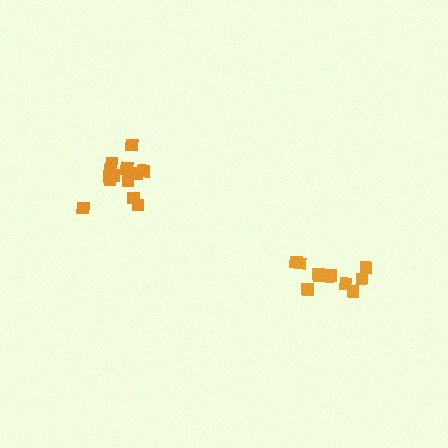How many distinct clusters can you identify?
There are 2 distinct clusters.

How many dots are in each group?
Group 1: 11 dots, Group 2: 14 dots (25 total).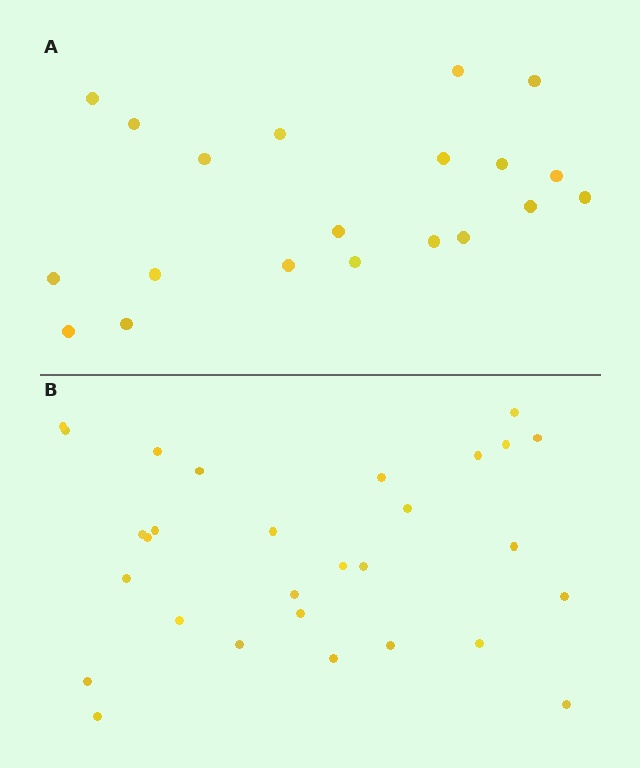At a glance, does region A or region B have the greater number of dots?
Region B (the bottom region) has more dots.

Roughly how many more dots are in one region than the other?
Region B has roughly 8 or so more dots than region A.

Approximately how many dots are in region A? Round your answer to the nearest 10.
About 20 dots.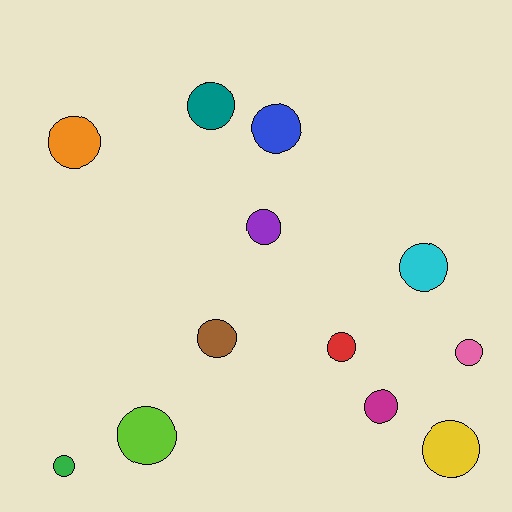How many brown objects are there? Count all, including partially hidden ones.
There is 1 brown object.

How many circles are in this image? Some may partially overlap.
There are 12 circles.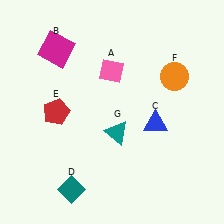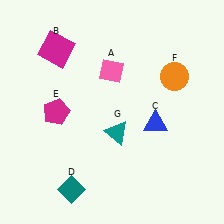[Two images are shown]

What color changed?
The pentagon (E) changed from red in Image 1 to magenta in Image 2.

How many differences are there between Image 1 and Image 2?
There is 1 difference between the two images.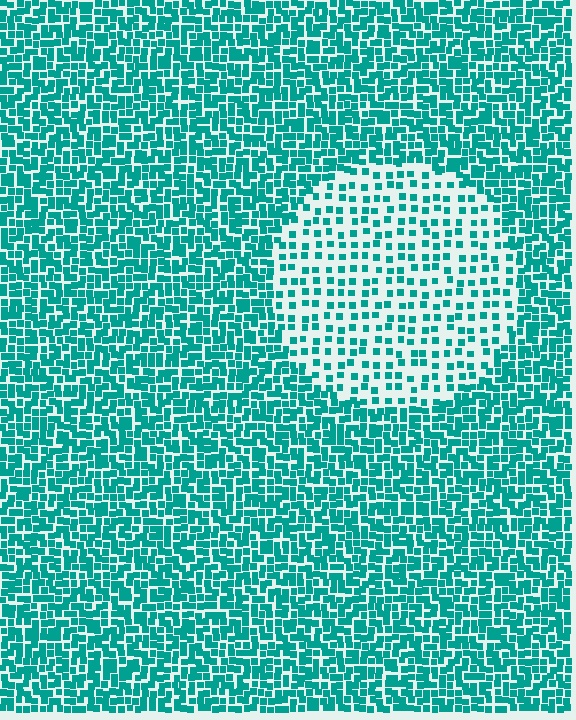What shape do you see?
I see a circle.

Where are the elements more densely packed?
The elements are more densely packed outside the circle boundary.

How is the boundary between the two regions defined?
The boundary is defined by a change in element density (approximately 2.3x ratio). All elements are the same color, size, and shape.